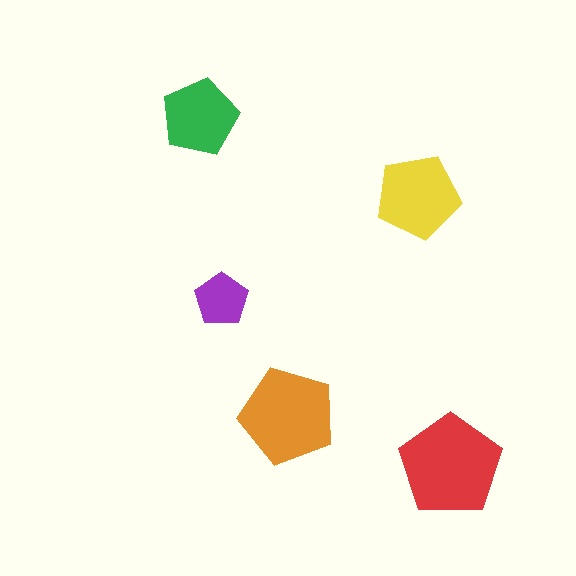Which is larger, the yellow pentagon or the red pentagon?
The red one.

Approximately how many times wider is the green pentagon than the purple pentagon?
About 1.5 times wider.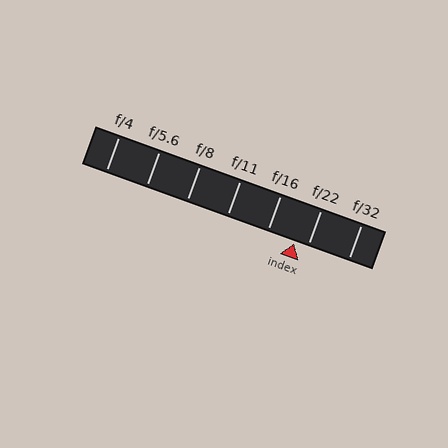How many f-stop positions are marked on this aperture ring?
There are 7 f-stop positions marked.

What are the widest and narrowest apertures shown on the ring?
The widest aperture shown is f/4 and the narrowest is f/32.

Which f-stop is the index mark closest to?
The index mark is closest to f/22.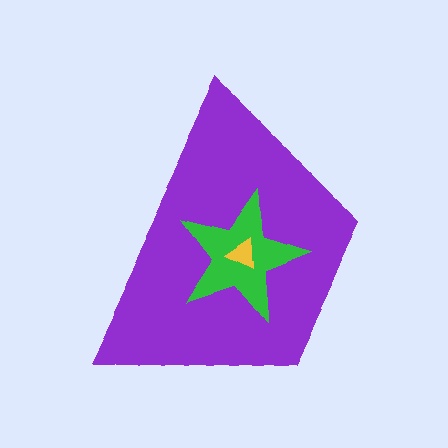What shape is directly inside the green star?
The yellow triangle.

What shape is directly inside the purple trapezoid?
The green star.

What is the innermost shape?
The yellow triangle.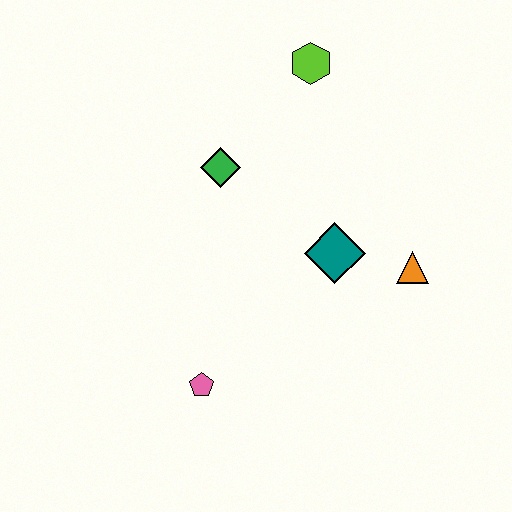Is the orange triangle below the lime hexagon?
Yes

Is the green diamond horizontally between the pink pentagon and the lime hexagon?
Yes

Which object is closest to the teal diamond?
The orange triangle is closest to the teal diamond.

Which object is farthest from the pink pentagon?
The lime hexagon is farthest from the pink pentagon.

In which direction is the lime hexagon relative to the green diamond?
The lime hexagon is above the green diamond.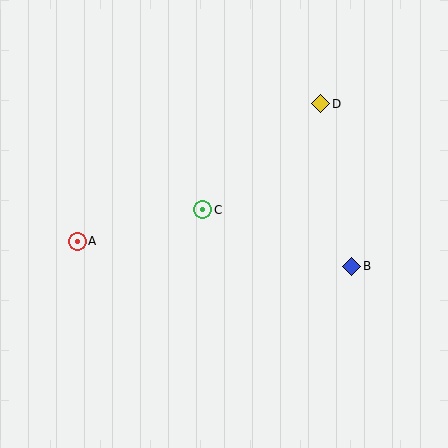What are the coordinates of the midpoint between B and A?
The midpoint between B and A is at (214, 254).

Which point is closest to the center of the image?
Point C at (203, 210) is closest to the center.